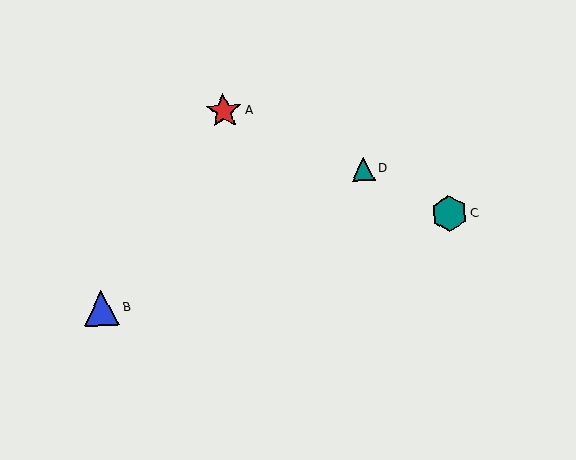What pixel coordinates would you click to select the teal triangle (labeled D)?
Click at (363, 169) to select the teal triangle D.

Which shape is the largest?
The red star (labeled A) is the largest.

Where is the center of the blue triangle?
The center of the blue triangle is at (101, 308).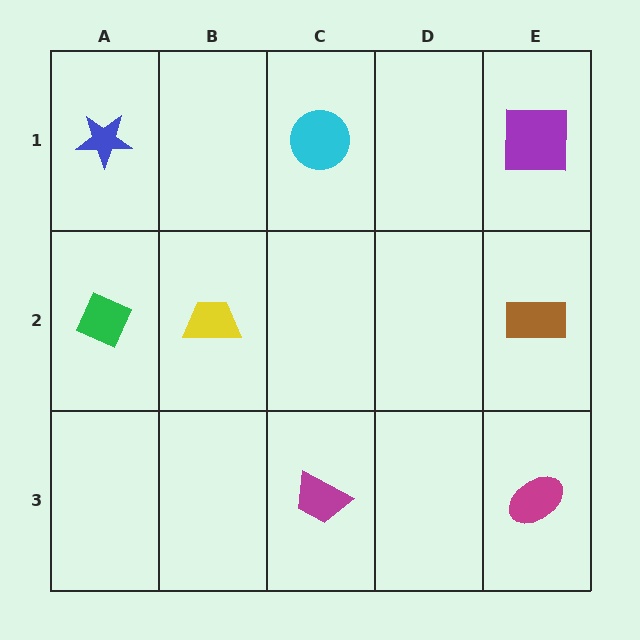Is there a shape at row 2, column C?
No, that cell is empty.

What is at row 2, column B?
A yellow trapezoid.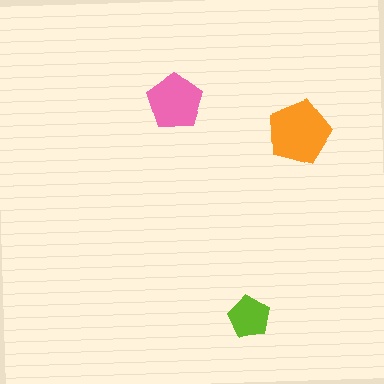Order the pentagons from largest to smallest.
the orange one, the pink one, the lime one.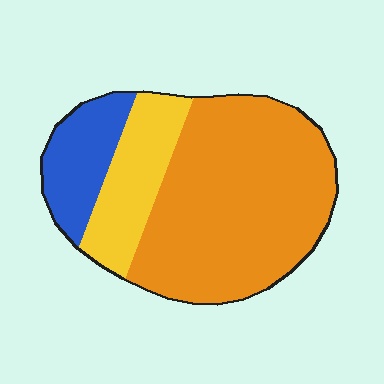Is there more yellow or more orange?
Orange.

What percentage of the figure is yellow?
Yellow takes up less than a quarter of the figure.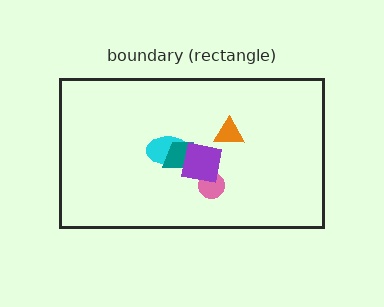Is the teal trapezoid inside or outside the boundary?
Inside.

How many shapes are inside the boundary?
5 inside, 0 outside.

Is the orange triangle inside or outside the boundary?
Inside.